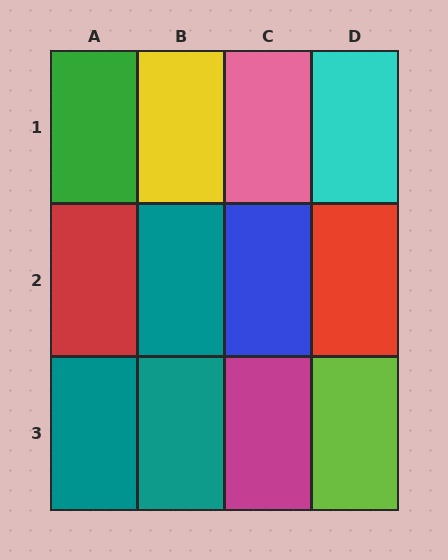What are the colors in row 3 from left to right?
Teal, teal, magenta, lime.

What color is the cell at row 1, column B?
Yellow.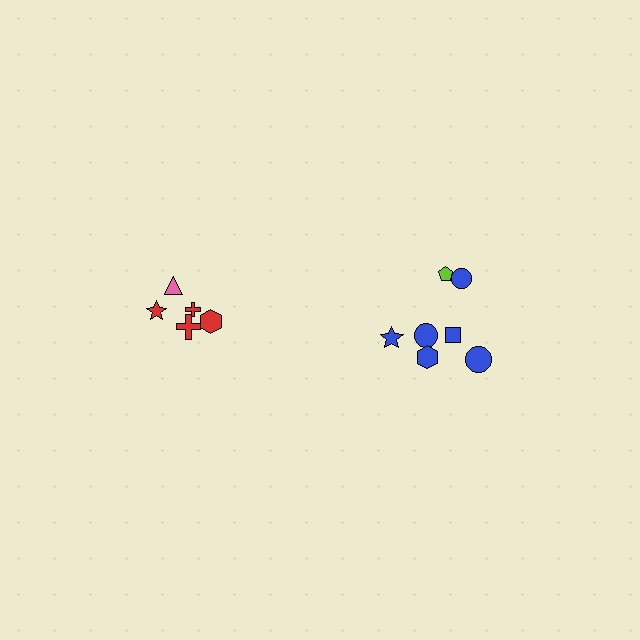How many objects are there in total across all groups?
There are 12 objects.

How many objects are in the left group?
There are 5 objects.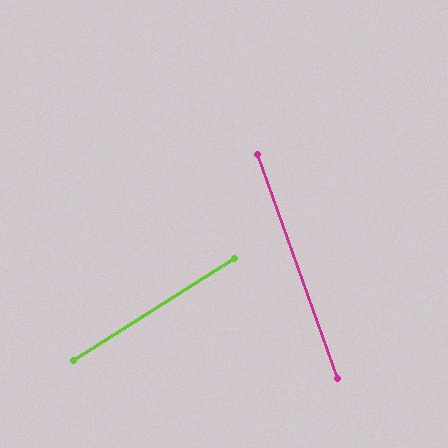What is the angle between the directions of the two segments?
Approximately 77 degrees.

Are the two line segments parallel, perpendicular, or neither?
Neither parallel nor perpendicular — they differ by about 77°.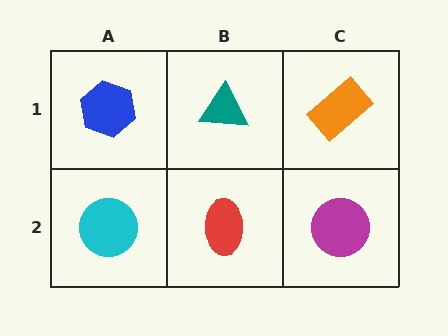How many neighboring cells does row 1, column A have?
2.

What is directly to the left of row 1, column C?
A teal triangle.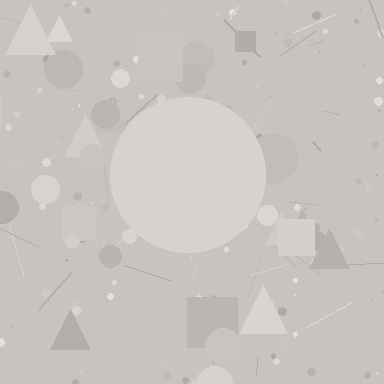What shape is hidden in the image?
A circle is hidden in the image.